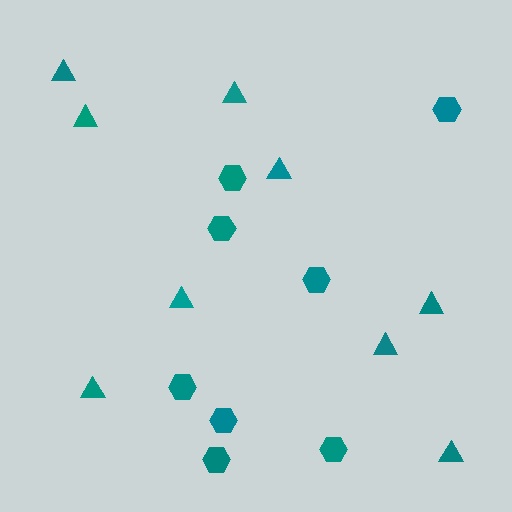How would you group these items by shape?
There are 2 groups: one group of hexagons (8) and one group of triangles (9).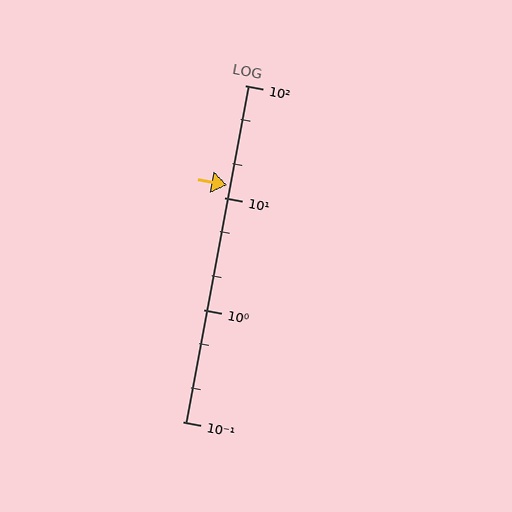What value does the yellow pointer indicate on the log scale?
The pointer indicates approximately 13.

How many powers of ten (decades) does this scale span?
The scale spans 3 decades, from 0.1 to 100.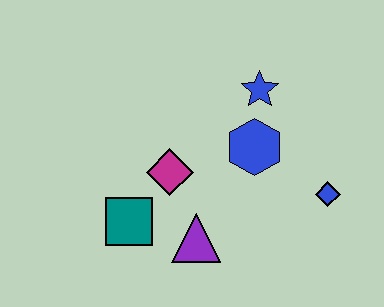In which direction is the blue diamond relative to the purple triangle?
The blue diamond is to the right of the purple triangle.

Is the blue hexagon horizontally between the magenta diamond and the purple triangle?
No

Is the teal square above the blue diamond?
No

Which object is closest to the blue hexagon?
The blue star is closest to the blue hexagon.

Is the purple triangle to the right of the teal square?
Yes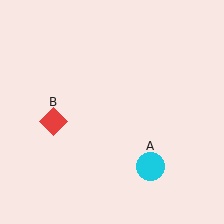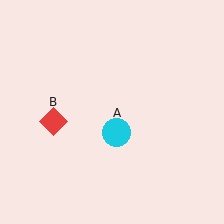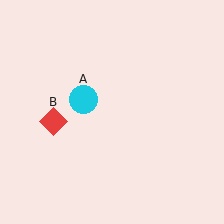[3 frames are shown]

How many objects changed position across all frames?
1 object changed position: cyan circle (object A).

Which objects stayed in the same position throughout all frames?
Red diamond (object B) remained stationary.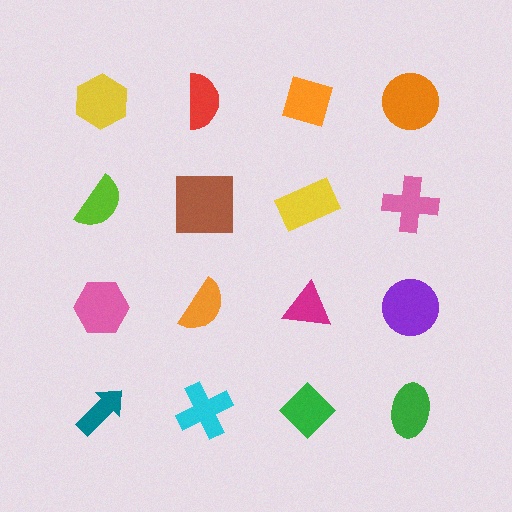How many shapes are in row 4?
4 shapes.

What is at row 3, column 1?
A pink hexagon.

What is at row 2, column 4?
A pink cross.